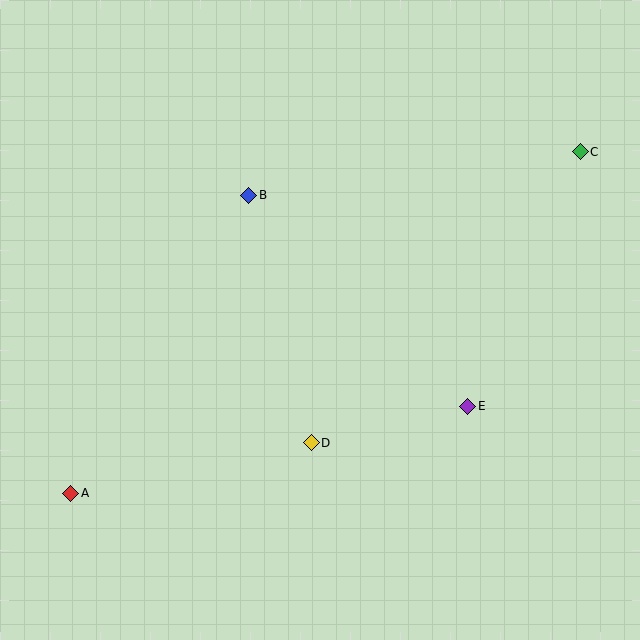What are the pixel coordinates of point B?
Point B is at (249, 195).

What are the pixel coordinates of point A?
Point A is at (71, 493).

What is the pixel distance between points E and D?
The distance between E and D is 161 pixels.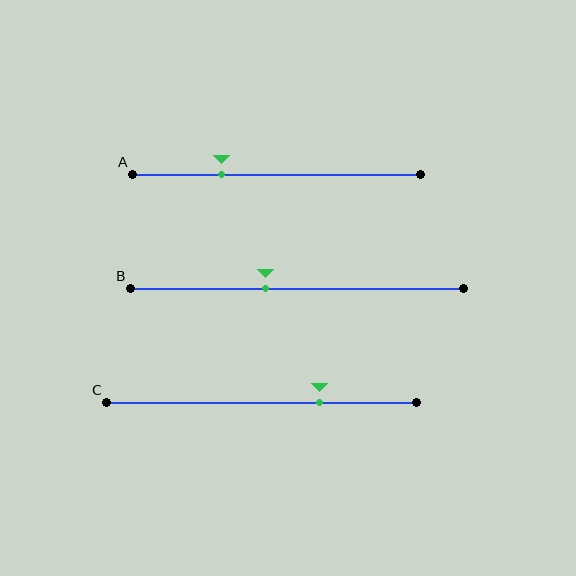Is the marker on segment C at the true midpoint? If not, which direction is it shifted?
No, the marker on segment C is shifted to the right by about 19% of the segment length.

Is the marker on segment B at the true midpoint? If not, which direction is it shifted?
No, the marker on segment B is shifted to the left by about 10% of the segment length.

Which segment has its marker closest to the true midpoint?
Segment B has its marker closest to the true midpoint.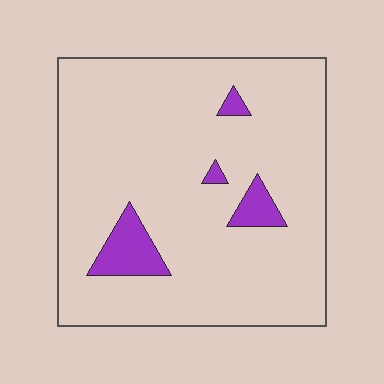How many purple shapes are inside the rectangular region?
4.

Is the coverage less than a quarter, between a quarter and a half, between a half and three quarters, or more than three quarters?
Less than a quarter.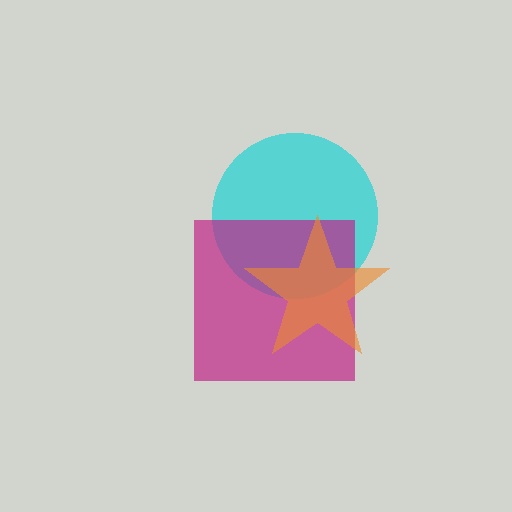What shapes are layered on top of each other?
The layered shapes are: a cyan circle, a magenta square, an orange star.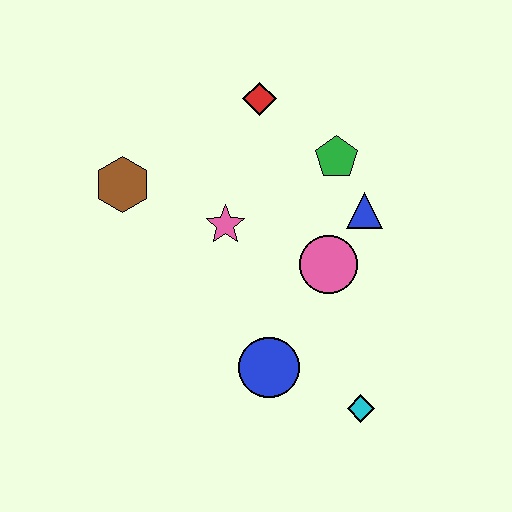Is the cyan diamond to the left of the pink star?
No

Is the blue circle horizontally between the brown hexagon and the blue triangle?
Yes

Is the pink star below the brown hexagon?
Yes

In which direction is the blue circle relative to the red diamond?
The blue circle is below the red diamond.